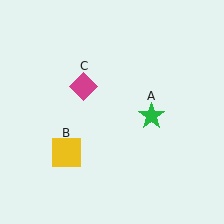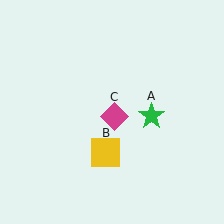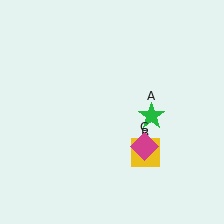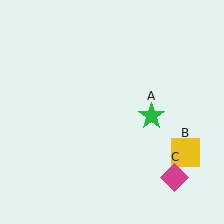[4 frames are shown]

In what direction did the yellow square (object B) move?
The yellow square (object B) moved right.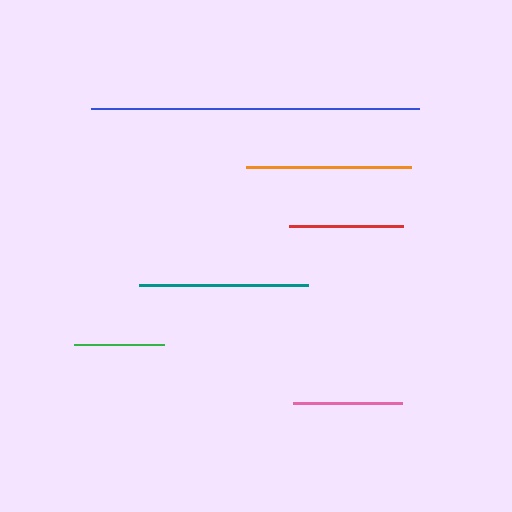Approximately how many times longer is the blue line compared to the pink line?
The blue line is approximately 3.0 times the length of the pink line.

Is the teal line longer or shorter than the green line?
The teal line is longer than the green line.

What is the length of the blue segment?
The blue segment is approximately 328 pixels long.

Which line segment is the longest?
The blue line is the longest at approximately 328 pixels.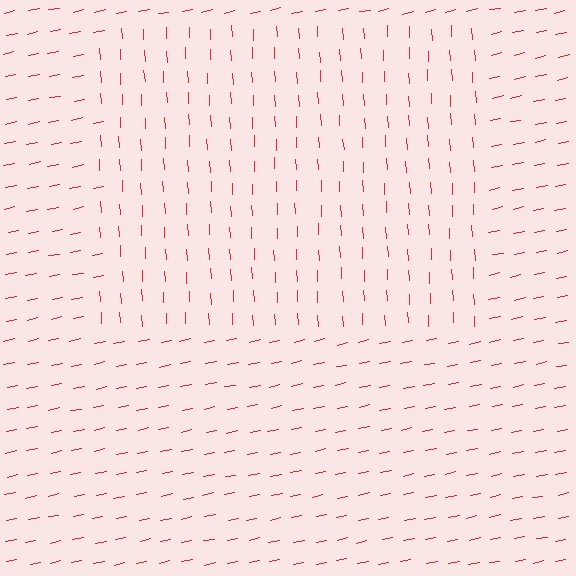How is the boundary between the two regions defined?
The boundary is defined purely by a change in line orientation (approximately 81 degrees difference). All lines are the same color and thickness.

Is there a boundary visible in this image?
Yes, there is a texture boundary formed by a change in line orientation.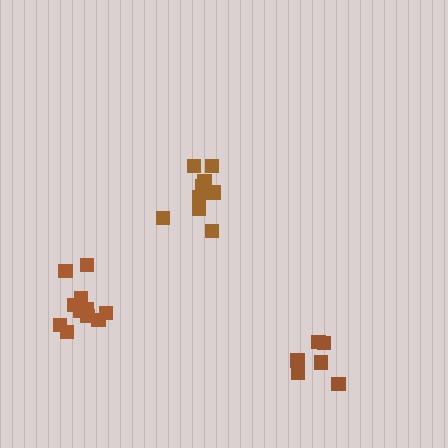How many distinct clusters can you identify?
There are 3 distinct clusters.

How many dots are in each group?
Group 1: 11 dots, Group 2: 6 dots, Group 3: 9 dots (26 total).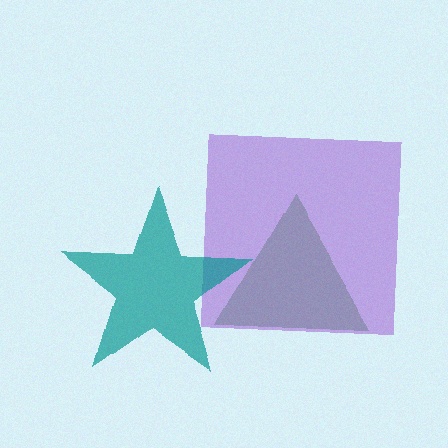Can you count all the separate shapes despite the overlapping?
Yes, there are 3 separate shapes.